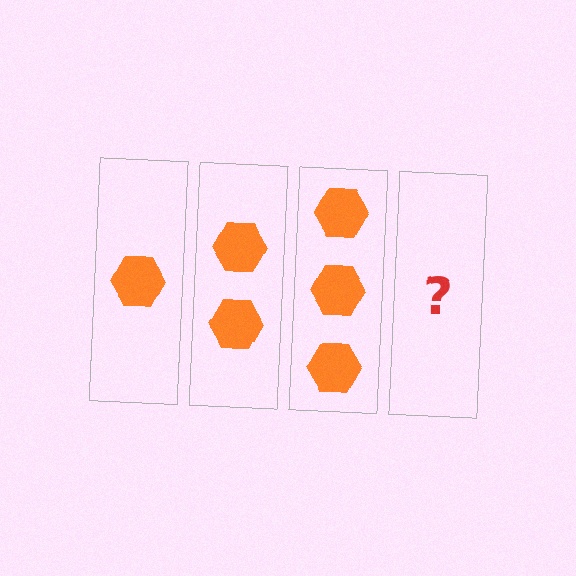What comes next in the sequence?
The next element should be 4 hexagons.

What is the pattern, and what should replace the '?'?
The pattern is that each step adds one more hexagon. The '?' should be 4 hexagons.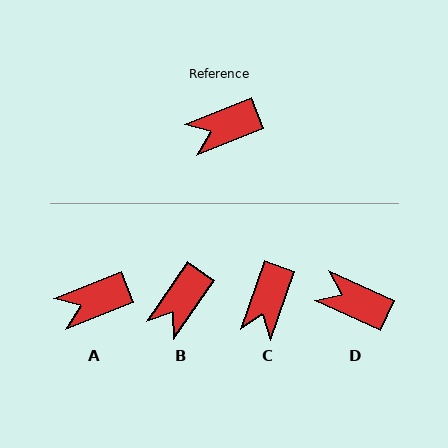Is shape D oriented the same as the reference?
No, it is off by about 46 degrees.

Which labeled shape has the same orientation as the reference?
A.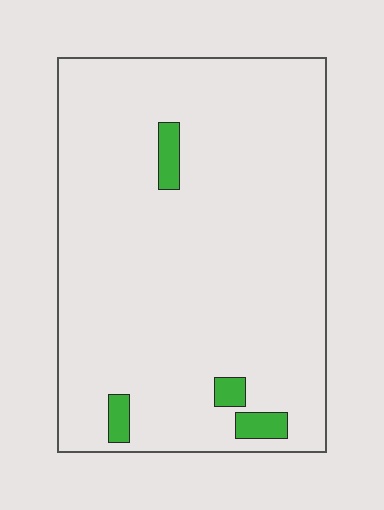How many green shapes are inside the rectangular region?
4.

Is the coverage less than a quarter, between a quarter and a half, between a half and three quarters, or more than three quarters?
Less than a quarter.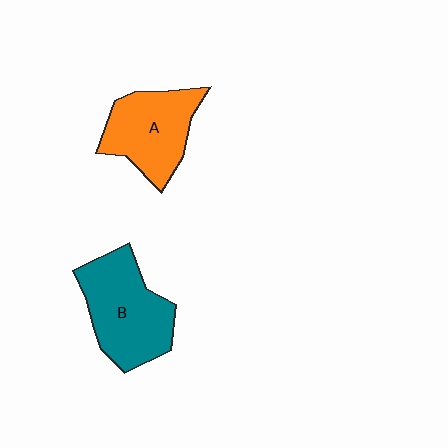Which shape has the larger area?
Shape B (teal).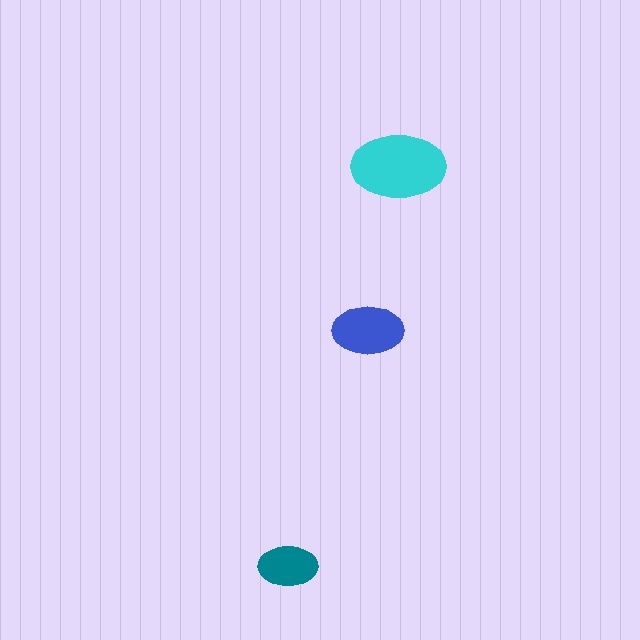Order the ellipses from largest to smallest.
the cyan one, the blue one, the teal one.